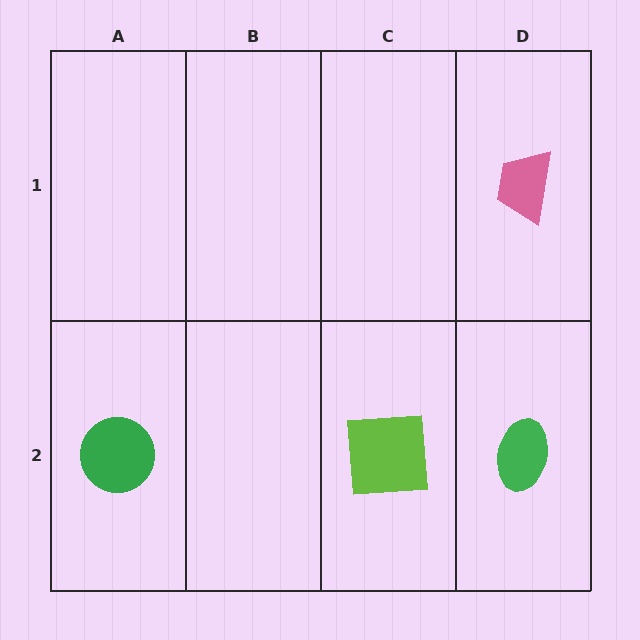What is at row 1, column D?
A pink trapezoid.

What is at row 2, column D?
A green ellipse.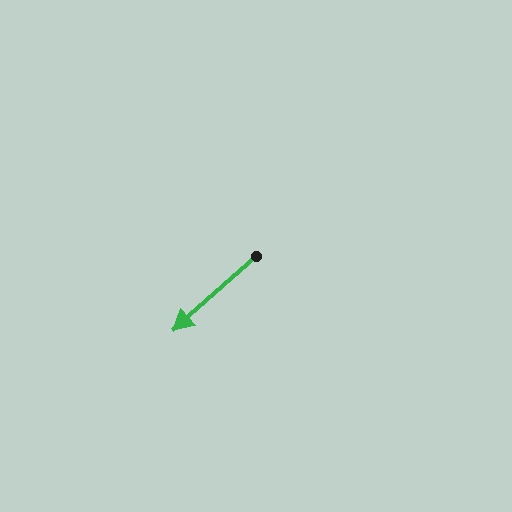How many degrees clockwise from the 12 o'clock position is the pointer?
Approximately 228 degrees.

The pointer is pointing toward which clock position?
Roughly 8 o'clock.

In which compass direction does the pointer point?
Southwest.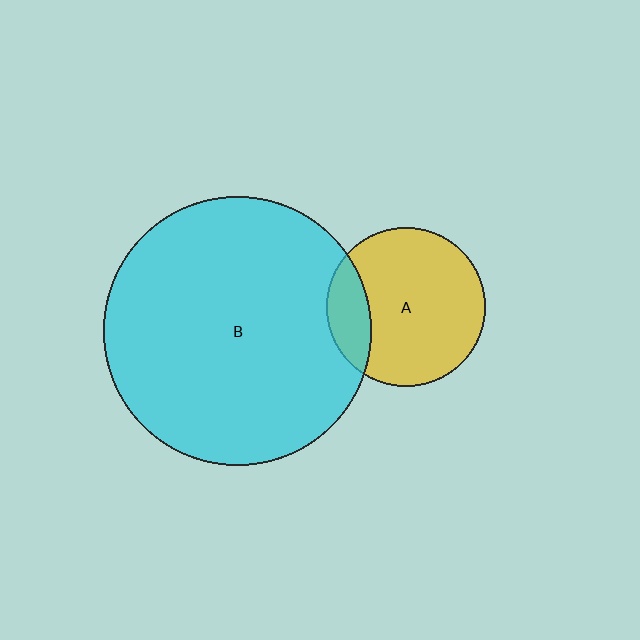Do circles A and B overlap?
Yes.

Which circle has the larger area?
Circle B (cyan).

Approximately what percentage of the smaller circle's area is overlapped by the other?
Approximately 20%.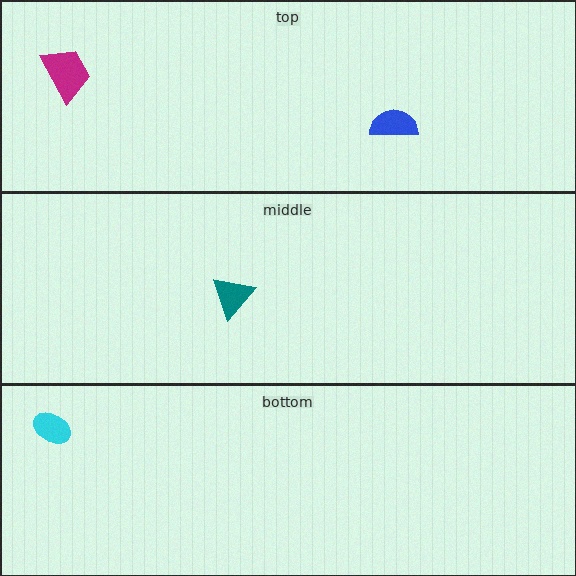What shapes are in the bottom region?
The cyan ellipse.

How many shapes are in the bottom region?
1.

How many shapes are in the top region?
2.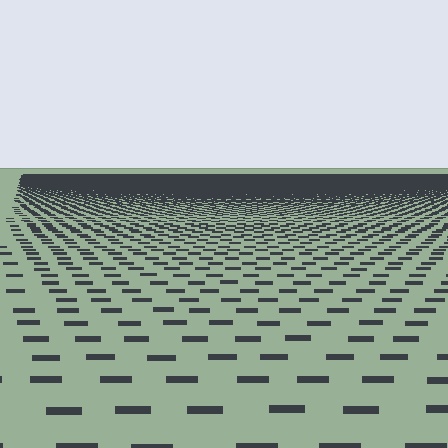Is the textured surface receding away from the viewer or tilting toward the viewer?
The surface is receding away from the viewer. Texture elements get smaller and denser toward the top.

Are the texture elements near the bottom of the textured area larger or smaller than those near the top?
Larger. Near the bottom, elements are closer to the viewer and appear at a bigger on-screen size.